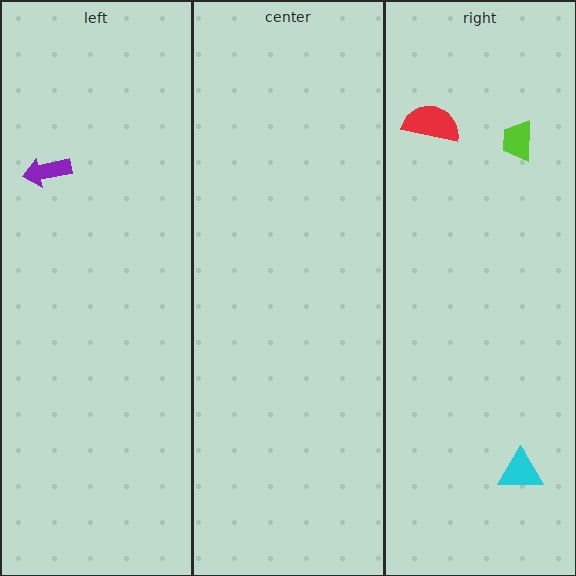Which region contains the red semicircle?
The right region.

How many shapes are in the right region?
3.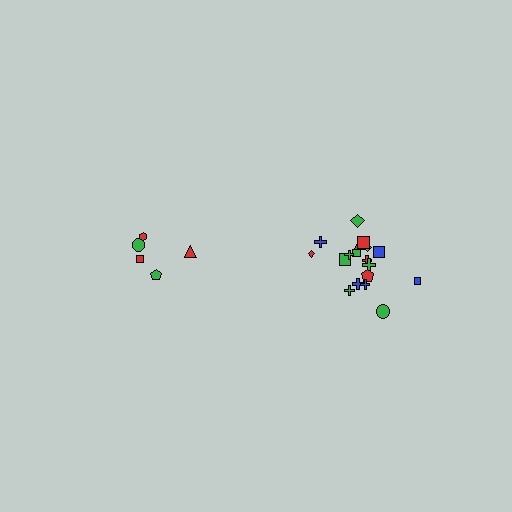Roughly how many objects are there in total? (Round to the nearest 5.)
Roughly 25 objects in total.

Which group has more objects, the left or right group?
The right group.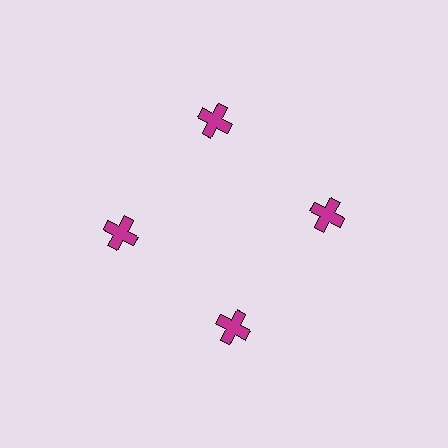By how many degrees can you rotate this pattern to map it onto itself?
The pattern maps onto itself every 90 degrees of rotation.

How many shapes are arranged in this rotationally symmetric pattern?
There are 4 shapes, arranged in 4 groups of 1.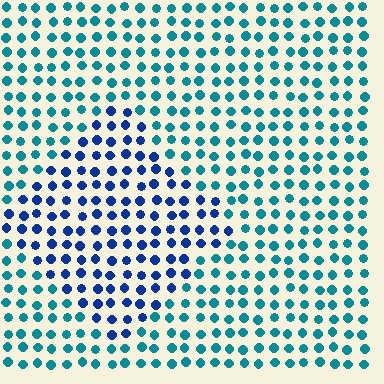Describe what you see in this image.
The image is filled with small teal elements in a uniform arrangement. A diamond-shaped region is visible where the elements are tinted to a slightly different hue, forming a subtle color boundary.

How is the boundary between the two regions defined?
The boundary is defined purely by a slight shift in hue (about 39 degrees). Spacing, size, and orientation are identical on both sides.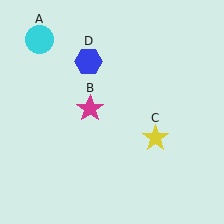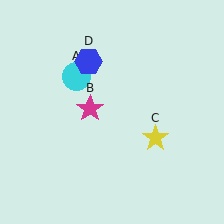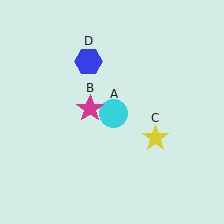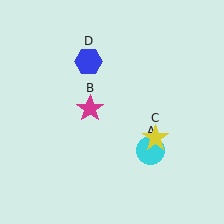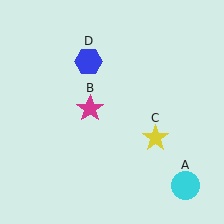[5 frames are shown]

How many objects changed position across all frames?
1 object changed position: cyan circle (object A).